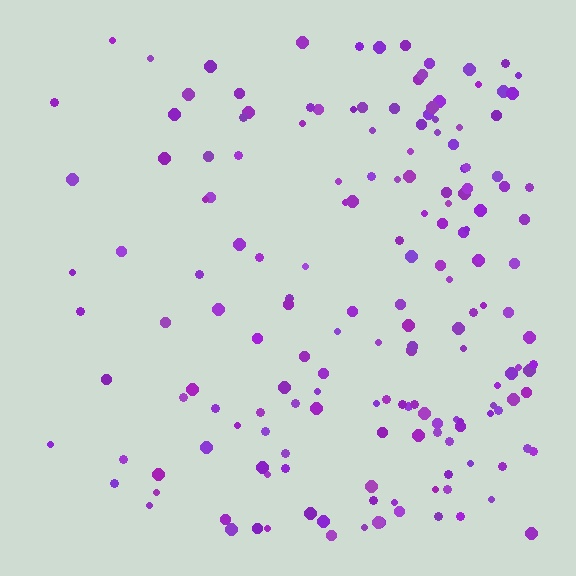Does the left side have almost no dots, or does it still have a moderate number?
Still a moderate number, just noticeably fewer than the right.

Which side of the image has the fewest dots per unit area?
The left.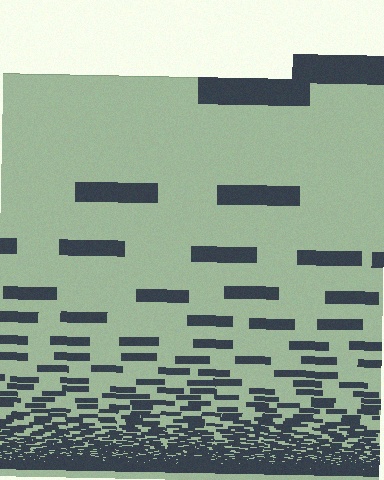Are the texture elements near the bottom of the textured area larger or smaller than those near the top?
Smaller. The gradient is inverted — elements near the bottom are smaller and denser.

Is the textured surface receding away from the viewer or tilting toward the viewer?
The surface appears to tilt toward the viewer. Texture elements get larger and sparser toward the top.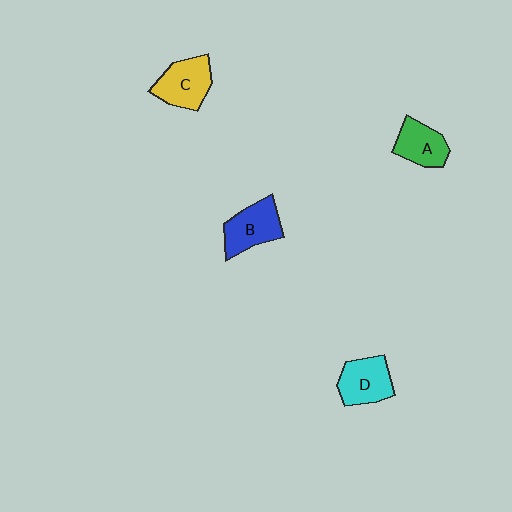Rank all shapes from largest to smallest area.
From largest to smallest: C (yellow), B (blue), D (cyan), A (green).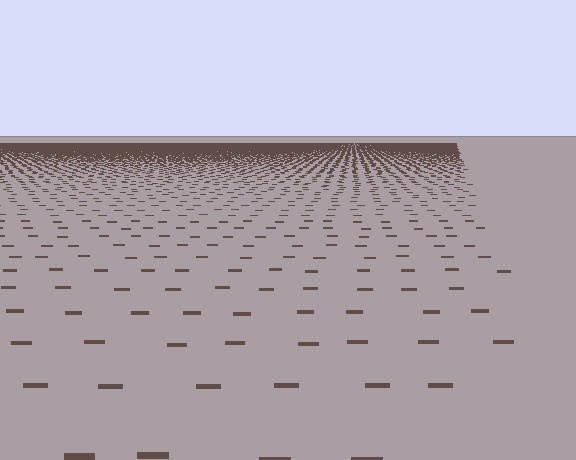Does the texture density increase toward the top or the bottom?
Density increases toward the top.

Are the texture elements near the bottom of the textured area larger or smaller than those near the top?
Larger. Near the bottom, elements are closer to the viewer and appear at a bigger on-screen size.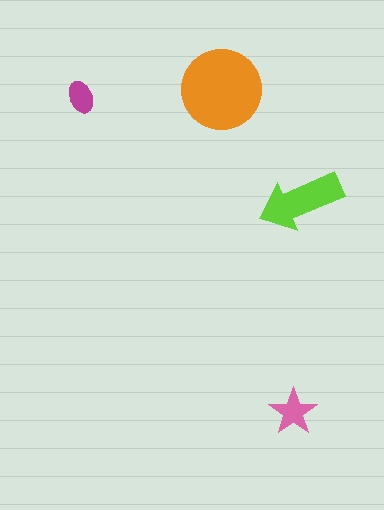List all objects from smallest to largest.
The magenta ellipse, the pink star, the lime arrow, the orange circle.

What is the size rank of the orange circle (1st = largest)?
1st.